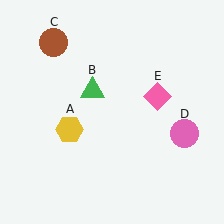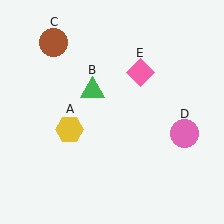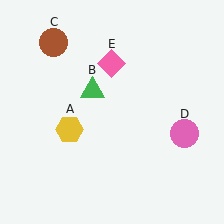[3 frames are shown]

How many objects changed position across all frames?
1 object changed position: pink diamond (object E).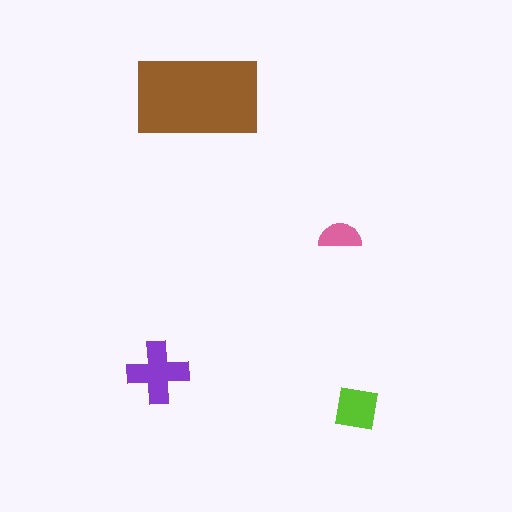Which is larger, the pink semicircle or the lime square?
The lime square.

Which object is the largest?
The brown rectangle.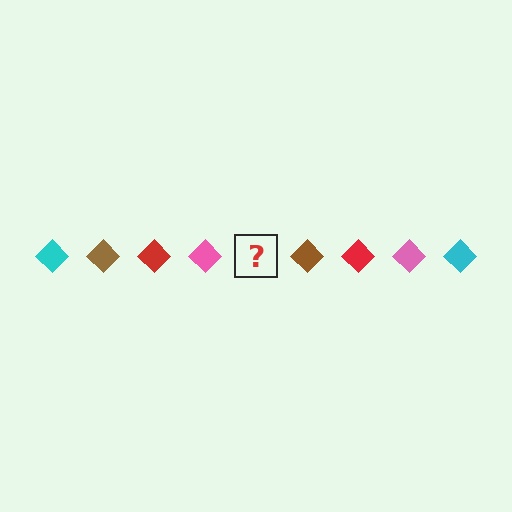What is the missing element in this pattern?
The missing element is a cyan diamond.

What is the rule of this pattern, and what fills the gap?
The rule is that the pattern cycles through cyan, brown, red, pink diamonds. The gap should be filled with a cyan diamond.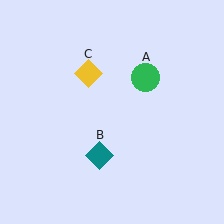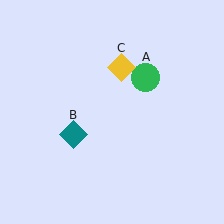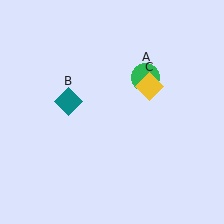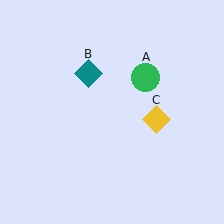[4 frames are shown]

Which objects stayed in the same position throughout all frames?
Green circle (object A) remained stationary.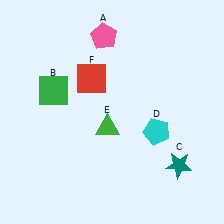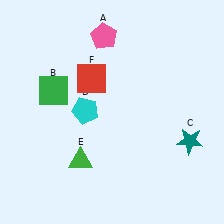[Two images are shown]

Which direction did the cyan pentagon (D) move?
The cyan pentagon (D) moved left.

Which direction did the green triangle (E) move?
The green triangle (E) moved down.